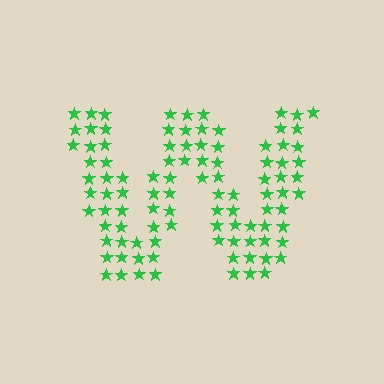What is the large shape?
The large shape is the letter W.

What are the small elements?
The small elements are stars.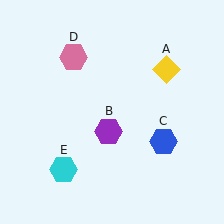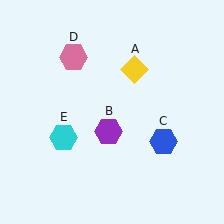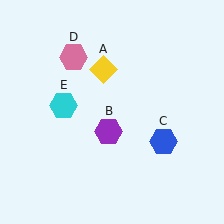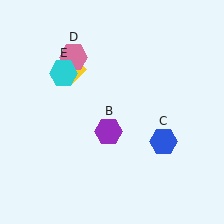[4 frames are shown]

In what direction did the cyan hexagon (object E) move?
The cyan hexagon (object E) moved up.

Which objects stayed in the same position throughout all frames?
Purple hexagon (object B) and blue hexagon (object C) and pink hexagon (object D) remained stationary.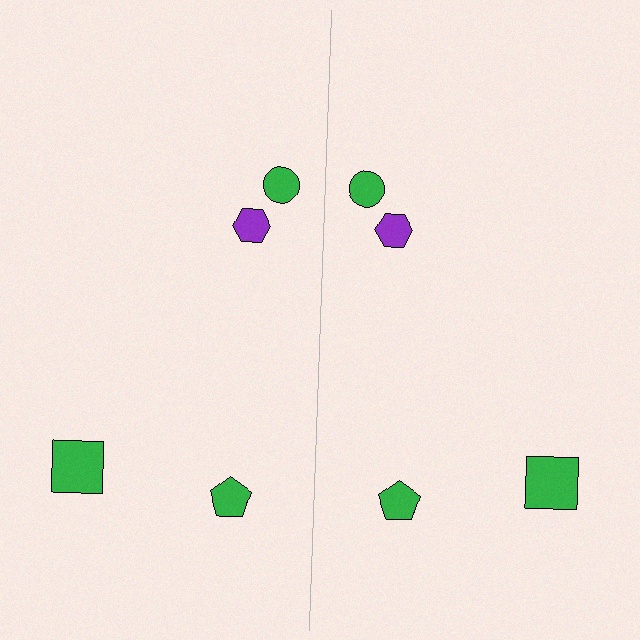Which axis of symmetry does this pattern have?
The pattern has a vertical axis of symmetry running through the center of the image.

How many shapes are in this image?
There are 8 shapes in this image.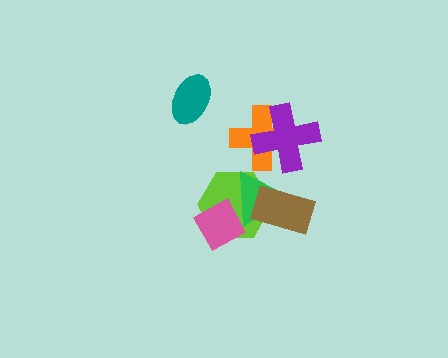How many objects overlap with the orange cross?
1 object overlaps with the orange cross.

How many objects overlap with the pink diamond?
2 objects overlap with the pink diamond.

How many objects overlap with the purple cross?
1 object overlaps with the purple cross.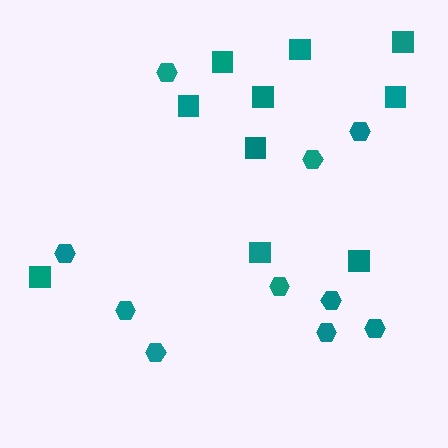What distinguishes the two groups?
There are 2 groups: one group of hexagons (10) and one group of squares (10).